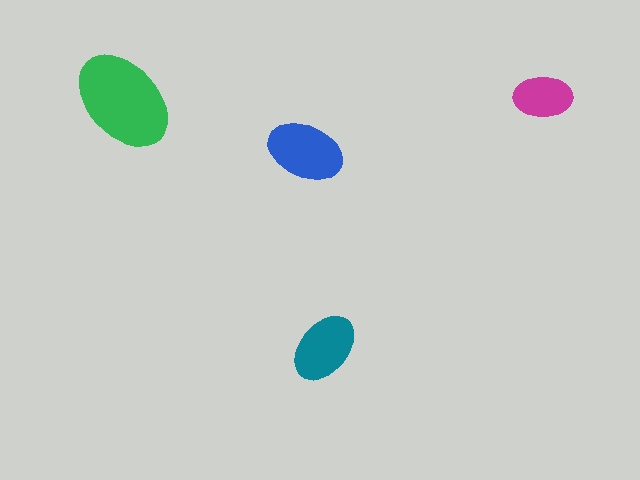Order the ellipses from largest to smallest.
the green one, the blue one, the teal one, the magenta one.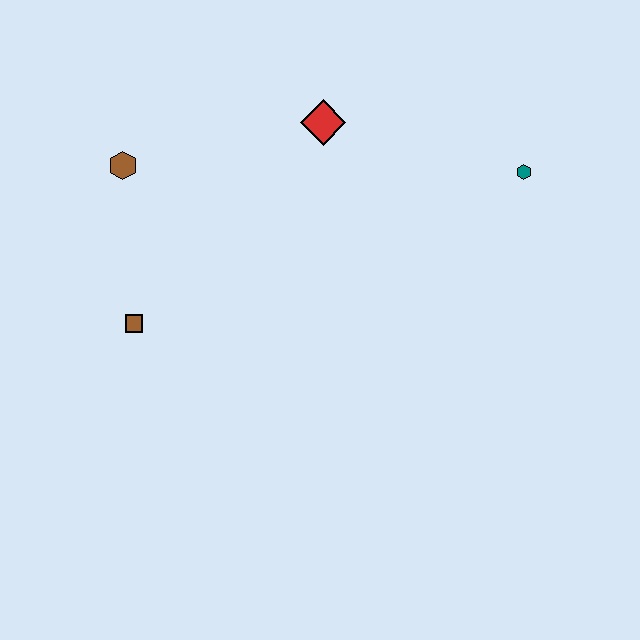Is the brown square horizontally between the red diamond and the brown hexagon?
Yes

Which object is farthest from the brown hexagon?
The teal hexagon is farthest from the brown hexagon.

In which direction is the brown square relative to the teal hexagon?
The brown square is to the left of the teal hexagon.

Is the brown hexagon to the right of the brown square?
No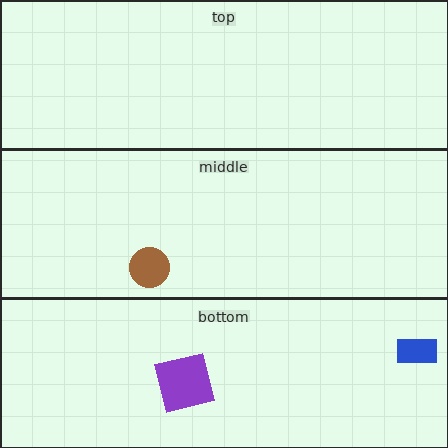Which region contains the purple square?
The bottom region.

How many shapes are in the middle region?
1.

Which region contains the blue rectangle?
The bottom region.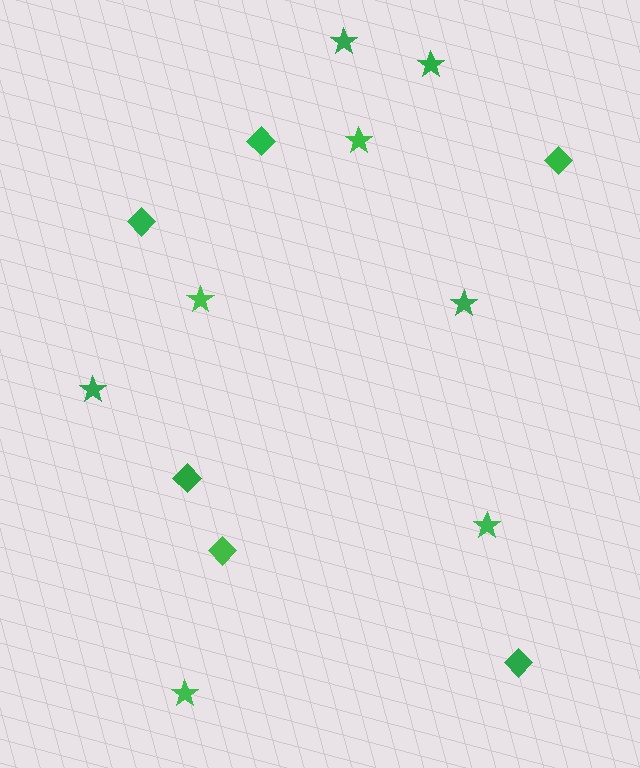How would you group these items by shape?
There are 2 groups: one group of stars (8) and one group of diamonds (6).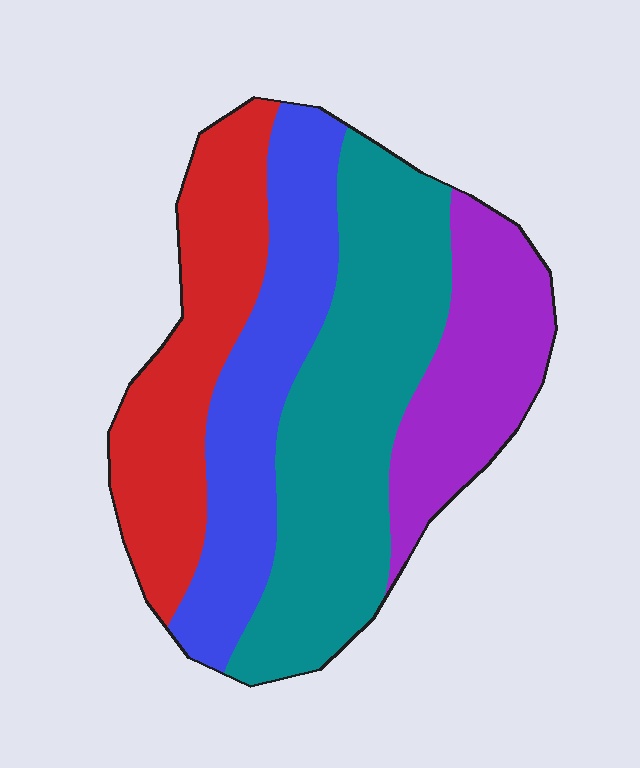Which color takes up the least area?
Purple, at roughly 20%.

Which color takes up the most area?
Teal, at roughly 35%.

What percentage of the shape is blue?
Blue covers around 25% of the shape.